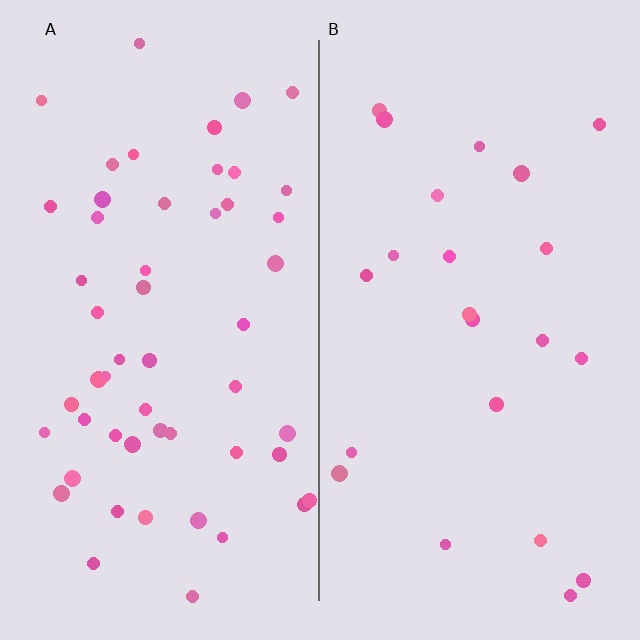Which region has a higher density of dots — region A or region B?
A (the left).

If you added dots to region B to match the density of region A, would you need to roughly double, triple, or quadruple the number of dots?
Approximately double.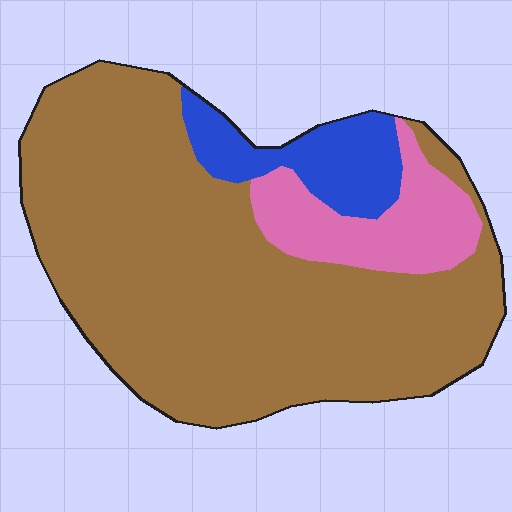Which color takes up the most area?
Brown, at roughly 75%.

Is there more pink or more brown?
Brown.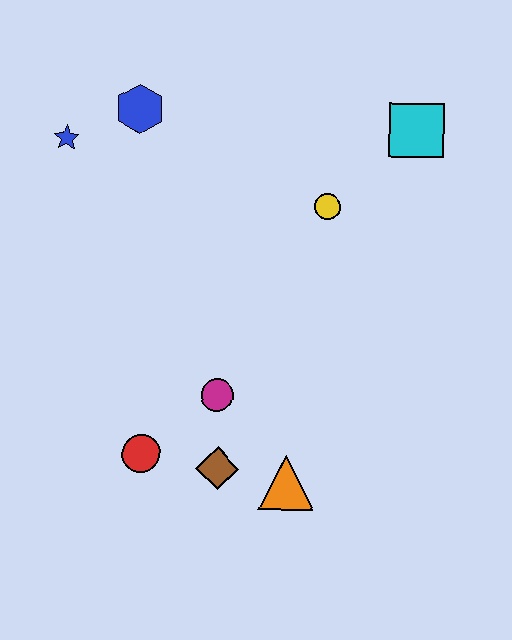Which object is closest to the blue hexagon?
The blue star is closest to the blue hexagon.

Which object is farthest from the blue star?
The orange triangle is farthest from the blue star.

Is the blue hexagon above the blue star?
Yes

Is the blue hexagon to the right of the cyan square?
No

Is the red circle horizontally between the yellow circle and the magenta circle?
No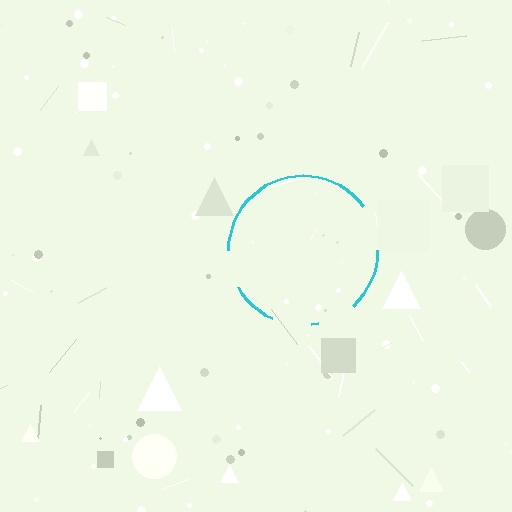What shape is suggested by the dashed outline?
The dashed outline suggests a circle.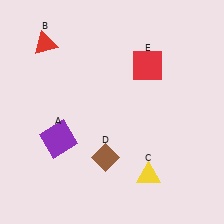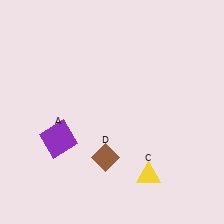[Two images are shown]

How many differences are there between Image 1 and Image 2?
There are 2 differences between the two images.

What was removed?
The red square (E), the red triangle (B) were removed in Image 2.